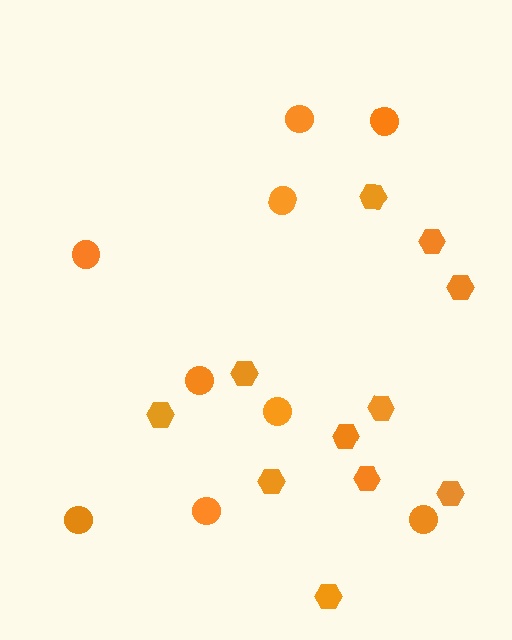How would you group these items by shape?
There are 2 groups: one group of circles (9) and one group of hexagons (11).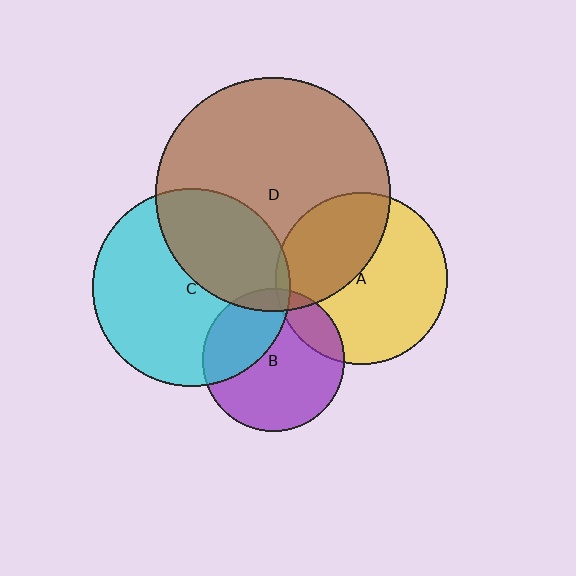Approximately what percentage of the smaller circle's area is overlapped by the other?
Approximately 10%.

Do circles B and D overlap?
Yes.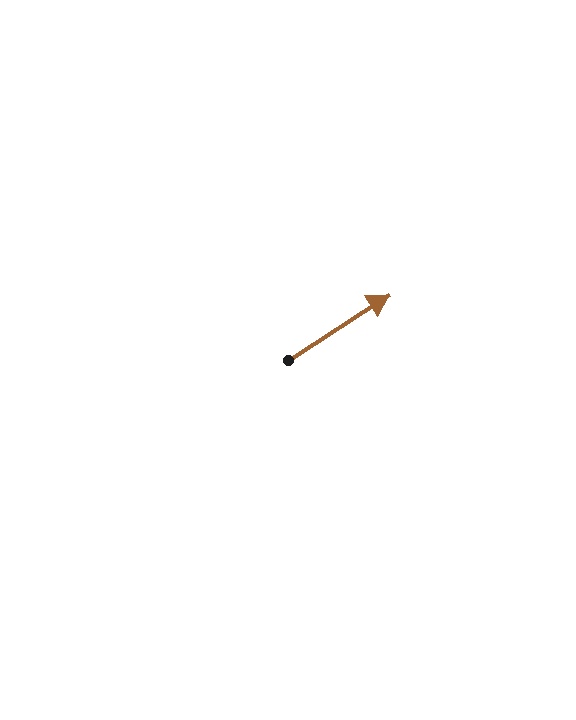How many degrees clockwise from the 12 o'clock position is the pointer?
Approximately 57 degrees.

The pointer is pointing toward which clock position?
Roughly 2 o'clock.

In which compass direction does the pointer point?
Northeast.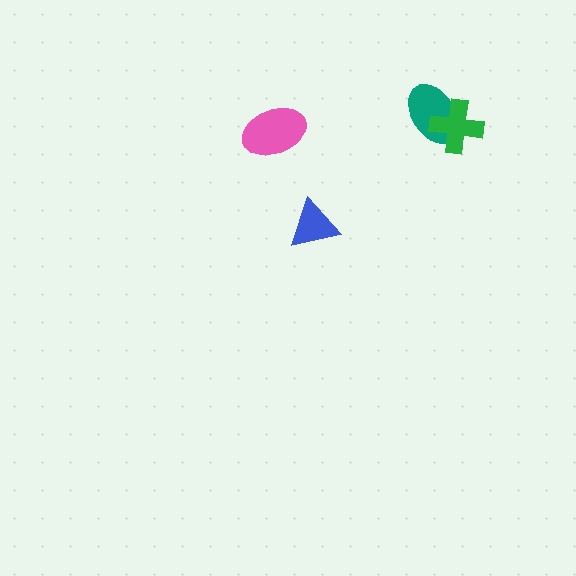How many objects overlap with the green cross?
1 object overlaps with the green cross.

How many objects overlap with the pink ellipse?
0 objects overlap with the pink ellipse.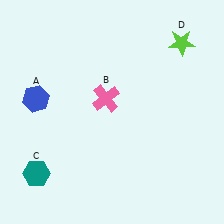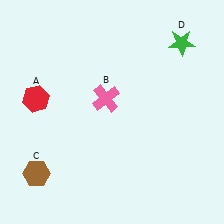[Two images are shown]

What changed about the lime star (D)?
In Image 1, D is lime. In Image 2, it changed to green.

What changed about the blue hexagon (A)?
In Image 1, A is blue. In Image 2, it changed to red.